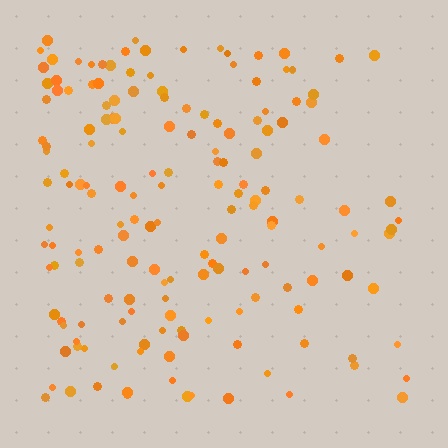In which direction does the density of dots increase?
From right to left, with the left side densest.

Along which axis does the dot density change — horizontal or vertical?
Horizontal.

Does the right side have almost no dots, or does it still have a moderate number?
Still a moderate number, just noticeably fewer than the left.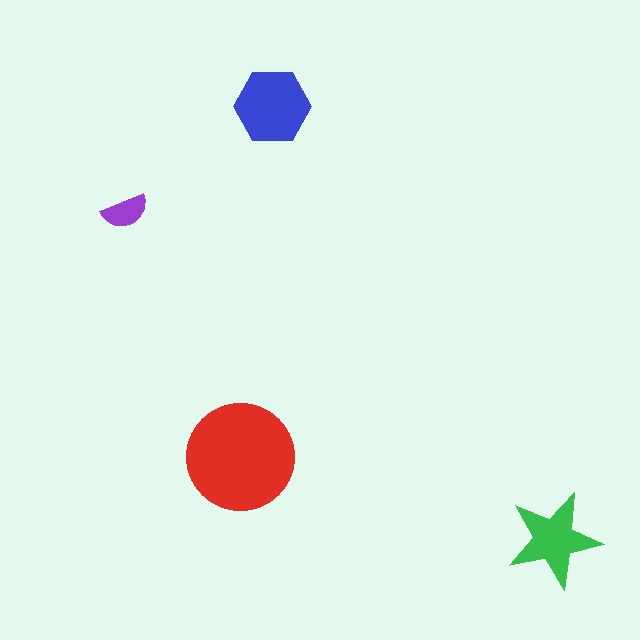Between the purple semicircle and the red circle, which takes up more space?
The red circle.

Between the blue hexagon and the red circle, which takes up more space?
The red circle.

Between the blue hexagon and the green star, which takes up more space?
The blue hexagon.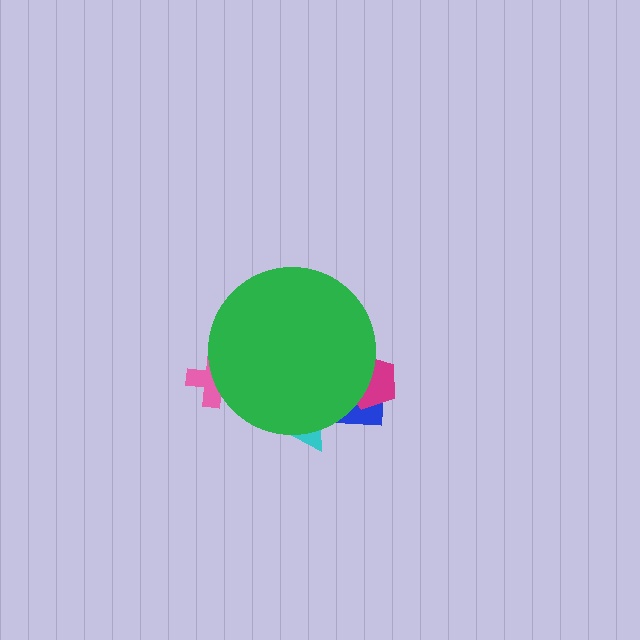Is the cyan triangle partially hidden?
Yes, the cyan triangle is partially hidden behind the green circle.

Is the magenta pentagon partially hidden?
Yes, the magenta pentagon is partially hidden behind the green circle.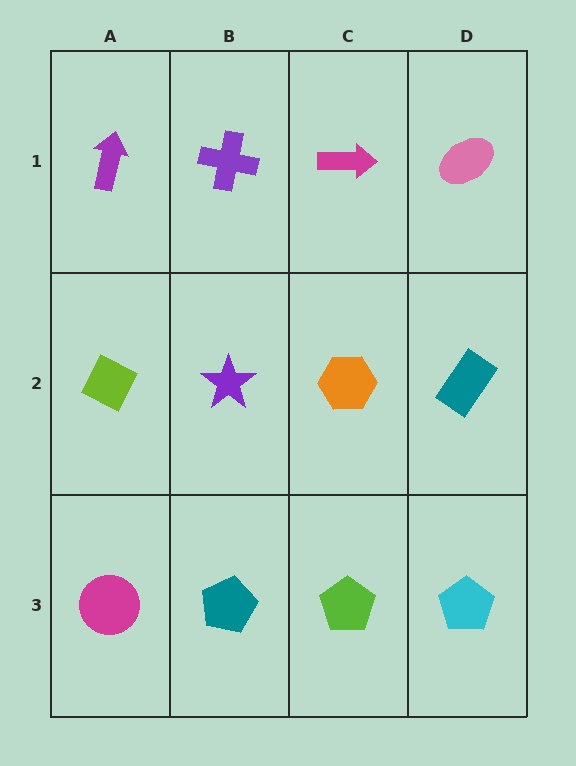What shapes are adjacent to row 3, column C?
An orange hexagon (row 2, column C), a teal pentagon (row 3, column B), a cyan pentagon (row 3, column D).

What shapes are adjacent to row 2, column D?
A pink ellipse (row 1, column D), a cyan pentagon (row 3, column D), an orange hexagon (row 2, column C).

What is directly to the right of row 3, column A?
A teal pentagon.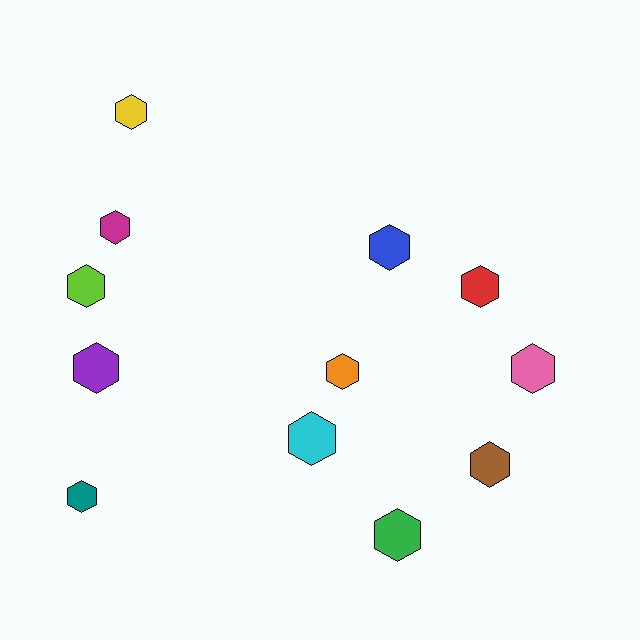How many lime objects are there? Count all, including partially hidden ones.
There is 1 lime object.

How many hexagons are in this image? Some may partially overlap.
There are 12 hexagons.